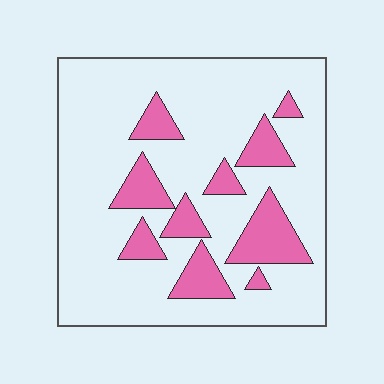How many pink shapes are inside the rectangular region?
10.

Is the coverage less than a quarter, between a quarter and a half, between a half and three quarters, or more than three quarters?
Less than a quarter.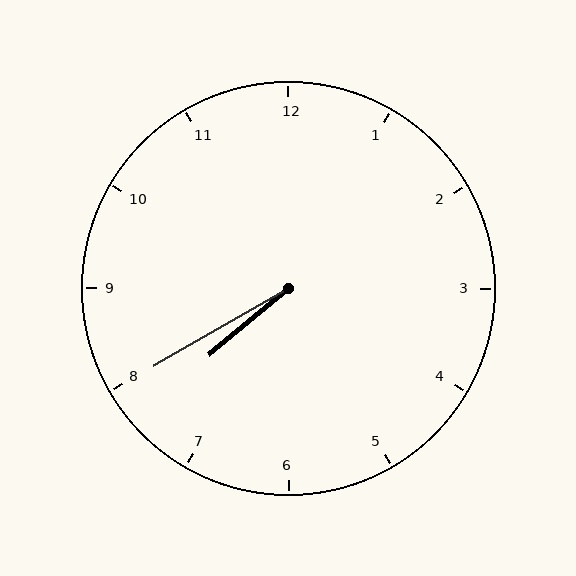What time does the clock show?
7:40.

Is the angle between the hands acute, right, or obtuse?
It is acute.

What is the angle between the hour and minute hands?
Approximately 10 degrees.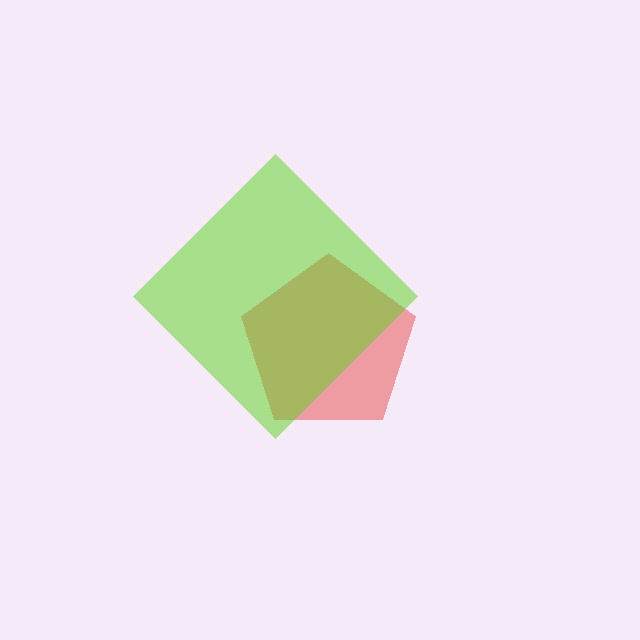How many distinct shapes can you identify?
There are 2 distinct shapes: a red pentagon, a lime diamond.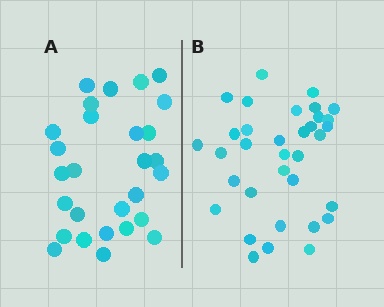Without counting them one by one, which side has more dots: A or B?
Region B (the right region) has more dots.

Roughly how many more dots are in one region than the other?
Region B has about 6 more dots than region A.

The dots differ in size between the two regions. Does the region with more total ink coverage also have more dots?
No. Region A has more total ink coverage because its dots are larger, but region B actually contains more individual dots. Total area can be misleading — the number of items is what matters here.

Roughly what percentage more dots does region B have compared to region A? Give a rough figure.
About 20% more.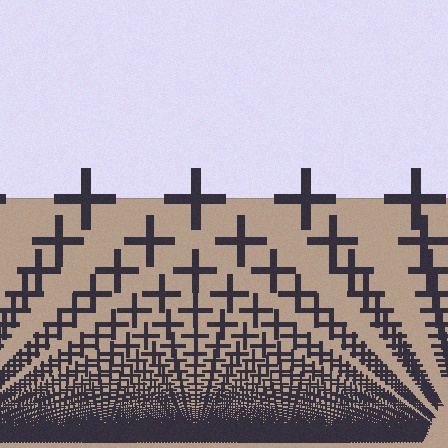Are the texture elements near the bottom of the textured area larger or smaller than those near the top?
Smaller. The gradient is inverted — elements near the bottom are smaller and denser.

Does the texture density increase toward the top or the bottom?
Density increases toward the bottom.